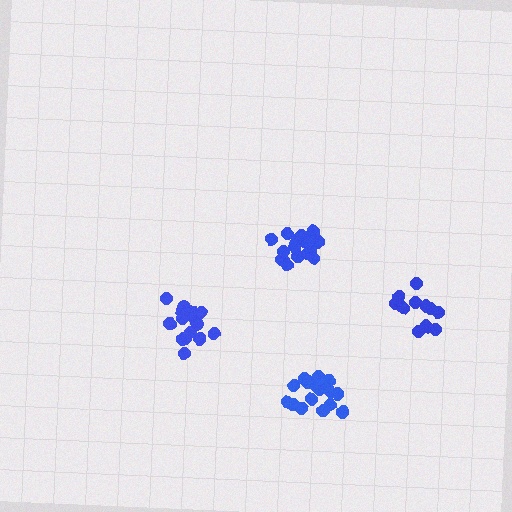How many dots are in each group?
Group 1: 18 dots, Group 2: 18 dots, Group 3: 13 dots, Group 4: 18 dots (67 total).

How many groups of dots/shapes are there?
There are 4 groups.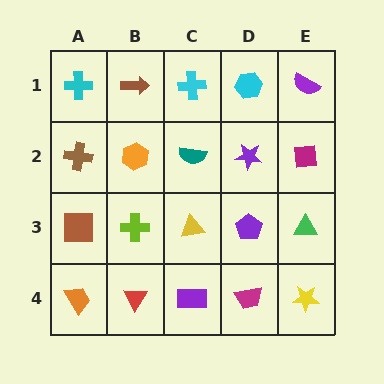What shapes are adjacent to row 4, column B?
A lime cross (row 3, column B), an orange trapezoid (row 4, column A), a purple rectangle (row 4, column C).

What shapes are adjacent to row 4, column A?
A brown square (row 3, column A), a red triangle (row 4, column B).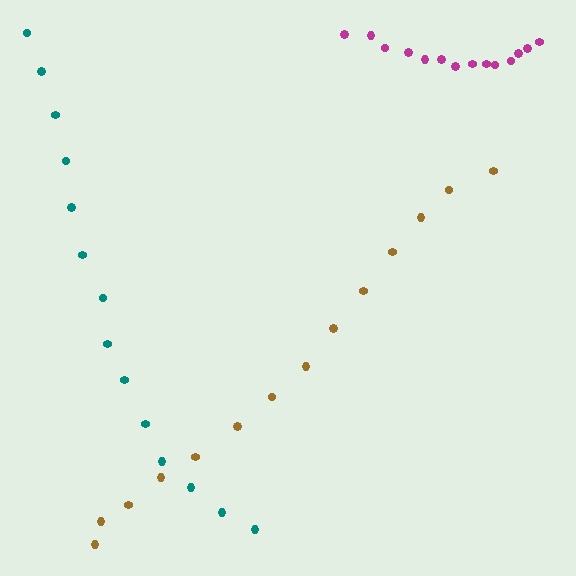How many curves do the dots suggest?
There are 3 distinct paths.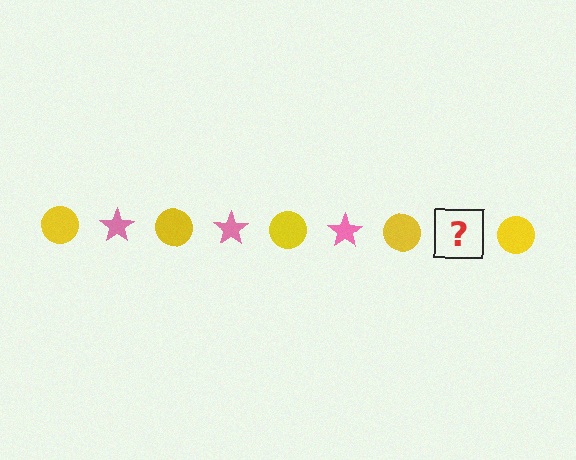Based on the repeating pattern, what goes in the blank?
The blank should be a pink star.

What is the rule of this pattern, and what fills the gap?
The rule is that the pattern alternates between yellow circle and pink star. The gap should be filled with a pink star.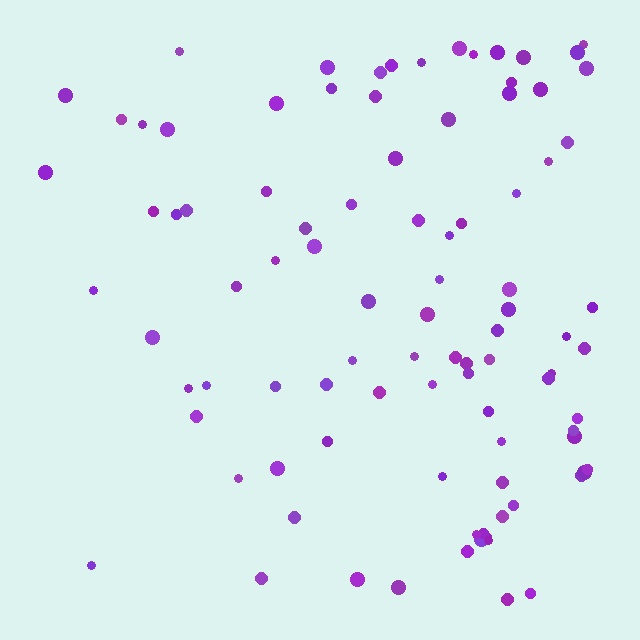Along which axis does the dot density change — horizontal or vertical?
Horizontal.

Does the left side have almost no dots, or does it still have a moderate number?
Still a moderate number, just noticeably fewer than the right.